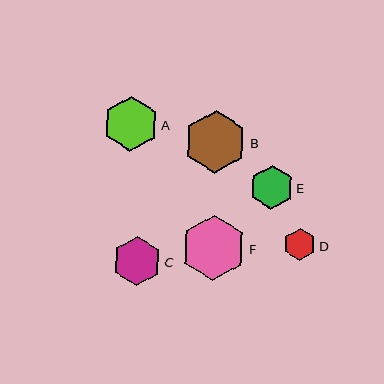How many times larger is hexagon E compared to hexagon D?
Hexagon E is approximately 1.4 times the size of hexagon D.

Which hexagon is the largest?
Hexagon F is the largest with a size of approximately 65 pixels.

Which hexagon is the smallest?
Hexagon D is the smallest with a size of approximately 32 pixels.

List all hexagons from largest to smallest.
From largest to smallest: F, B, A, C, E, D.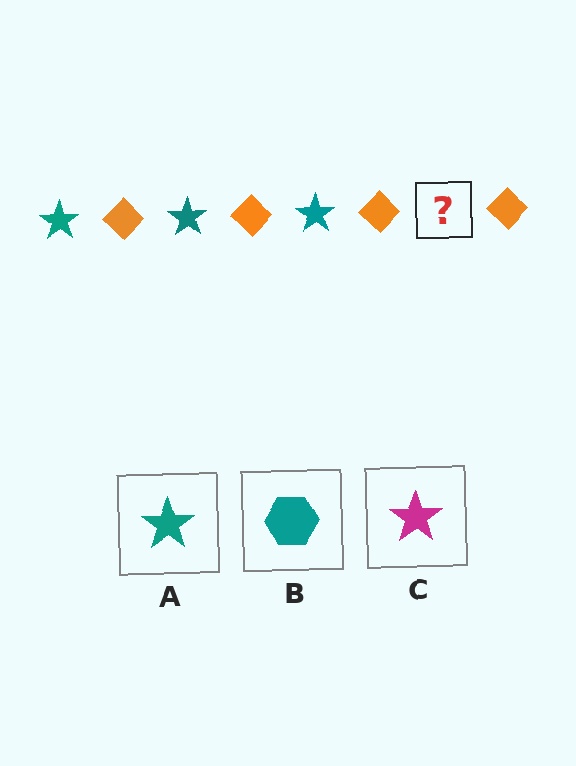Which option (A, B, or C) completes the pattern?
A.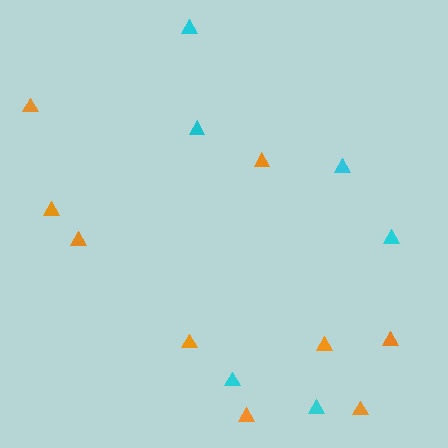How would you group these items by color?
There are 2 groups: one group of cyan triangles (6) and one group of orange triangles (9).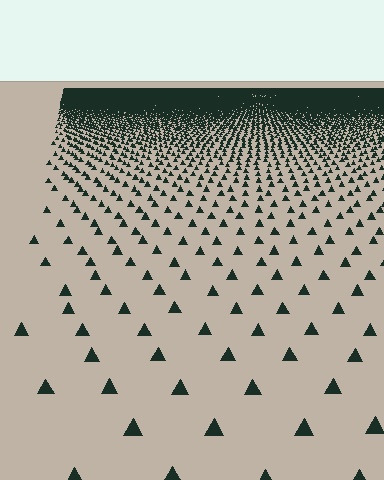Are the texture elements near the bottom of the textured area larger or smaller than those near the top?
Larger. Near the bottom, elements are closer to the viewer and appear at a bigger on-screen size.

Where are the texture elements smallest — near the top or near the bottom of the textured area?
Near the top.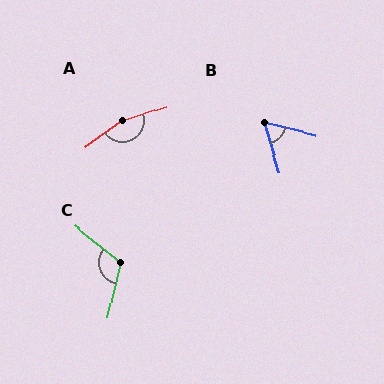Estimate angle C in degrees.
Approximately 115 degrees.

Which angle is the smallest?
B, at approximately 60 degrees.